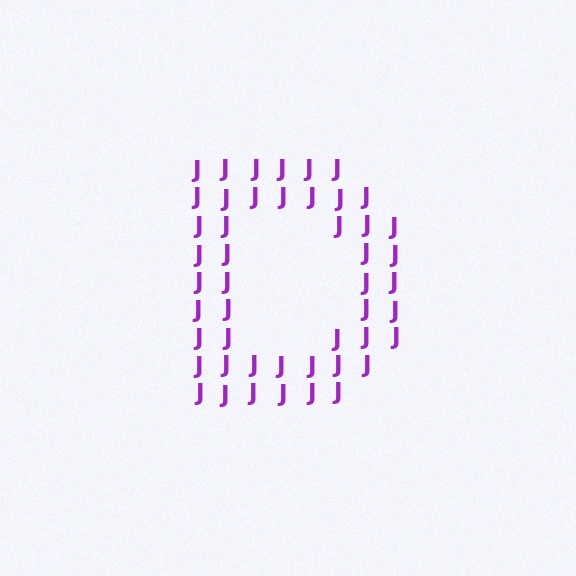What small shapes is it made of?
It is made of small letter J's.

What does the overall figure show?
The overall figure shows the letter D.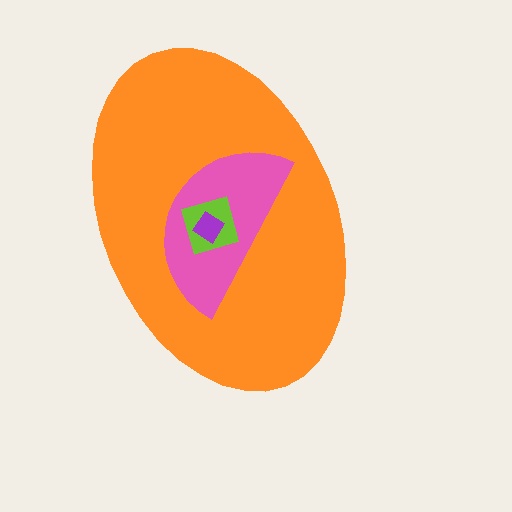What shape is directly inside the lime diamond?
The purple diamond.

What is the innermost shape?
The purple diamond.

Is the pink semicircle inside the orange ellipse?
Yes.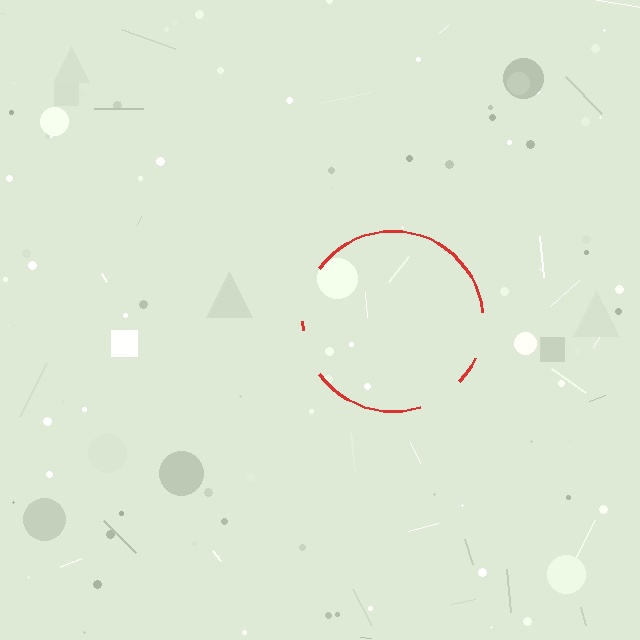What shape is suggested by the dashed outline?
The dashed outline suggests a circle.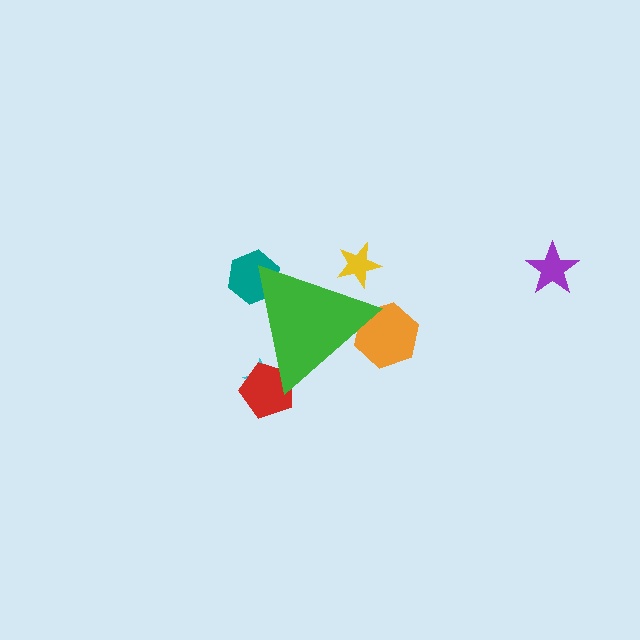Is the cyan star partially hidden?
Yes, the cyan star is partially hidden behind the green triangle.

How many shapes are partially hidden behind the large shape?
5 shapes are partially hidden.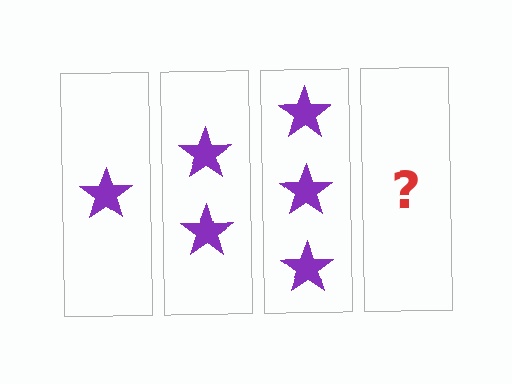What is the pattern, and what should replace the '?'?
The pattern is that each step adds one more star. The '?' should be 4 stars.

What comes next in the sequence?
The next element should be 4 stars.